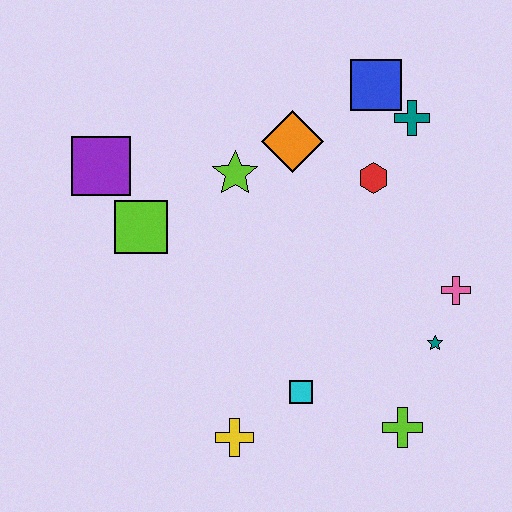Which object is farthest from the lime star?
The lime cross is farthest from the lime star.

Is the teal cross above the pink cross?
Yes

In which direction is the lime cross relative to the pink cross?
The lime cross is below the pink cross.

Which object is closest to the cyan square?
The yellow cross is closest to the cyan square.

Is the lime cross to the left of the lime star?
No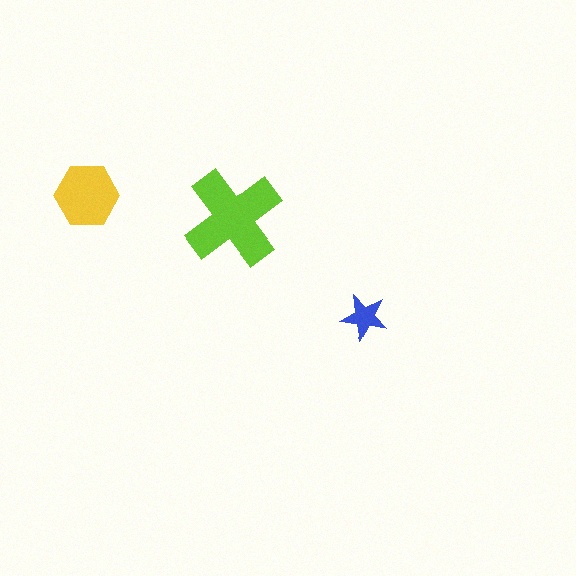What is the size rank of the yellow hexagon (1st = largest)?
2nd.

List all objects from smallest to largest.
The blue star, the yellow hexagon, the lime cross.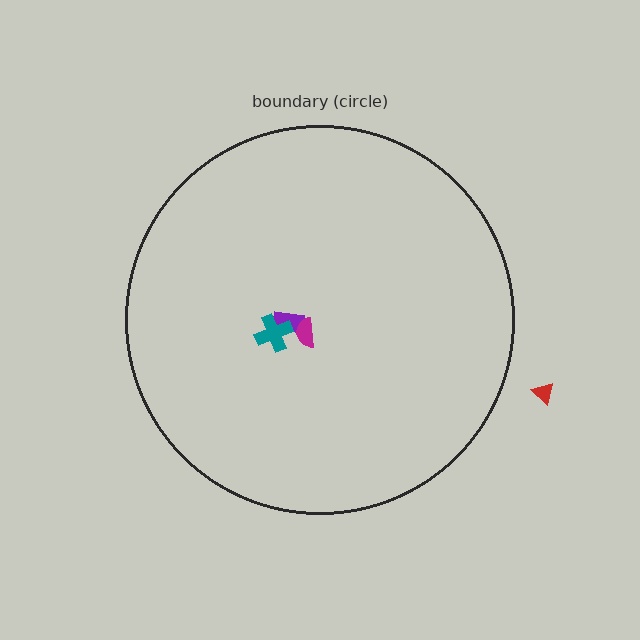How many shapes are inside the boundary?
3 inside, 1 outside.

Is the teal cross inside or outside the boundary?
Inside.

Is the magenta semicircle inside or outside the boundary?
Inside.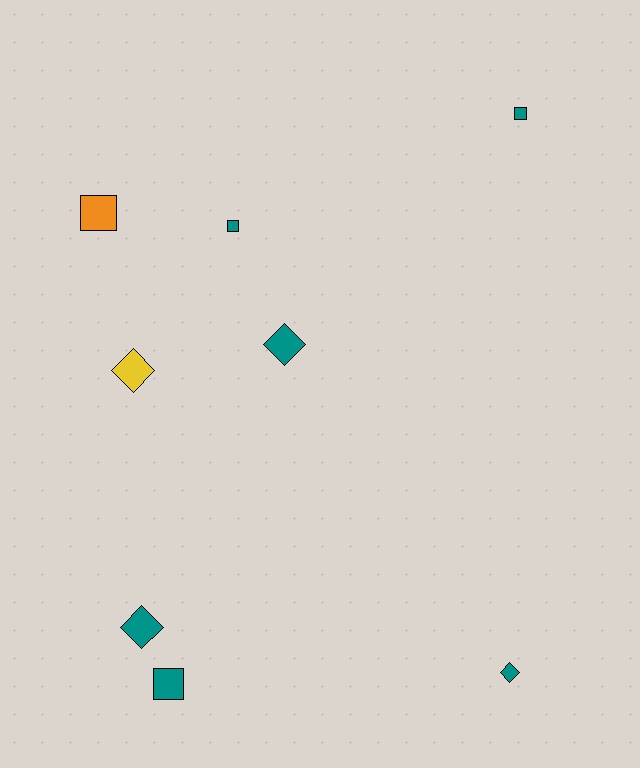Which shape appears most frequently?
Diamond, with 4 objects.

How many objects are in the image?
There are 8 objects.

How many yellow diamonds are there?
There is 1 yellow diamond.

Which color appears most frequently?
Teal, with 6 objects.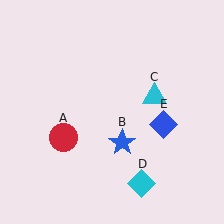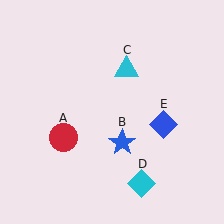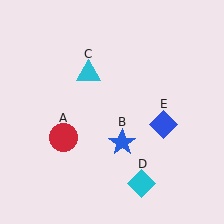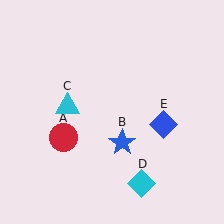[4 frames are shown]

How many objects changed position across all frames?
1 object changed position: cyan triangle (object C).